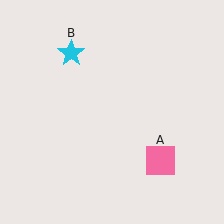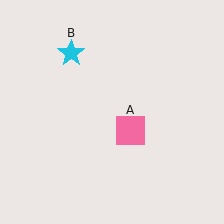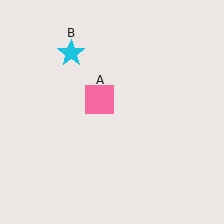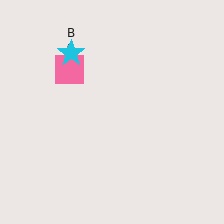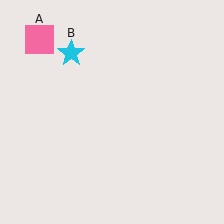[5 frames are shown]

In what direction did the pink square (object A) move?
The pink square (object A) moved up and to the left.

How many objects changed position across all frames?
1 object changed position: pink square (object A).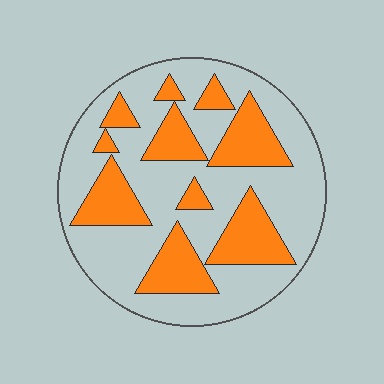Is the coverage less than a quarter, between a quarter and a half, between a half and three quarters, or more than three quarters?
Between a quarter and a half.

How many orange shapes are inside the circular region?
10.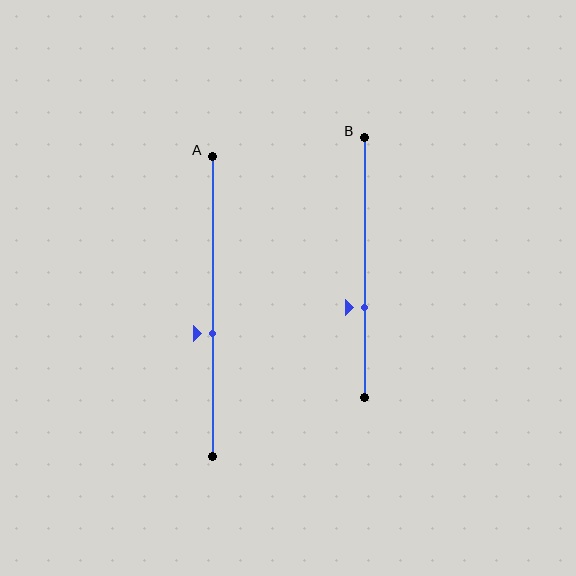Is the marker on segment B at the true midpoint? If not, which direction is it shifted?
No, the marker on segment B is shifted downward by about 16% of the segment length.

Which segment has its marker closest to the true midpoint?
Segment A has its marker closest to the true midpoint.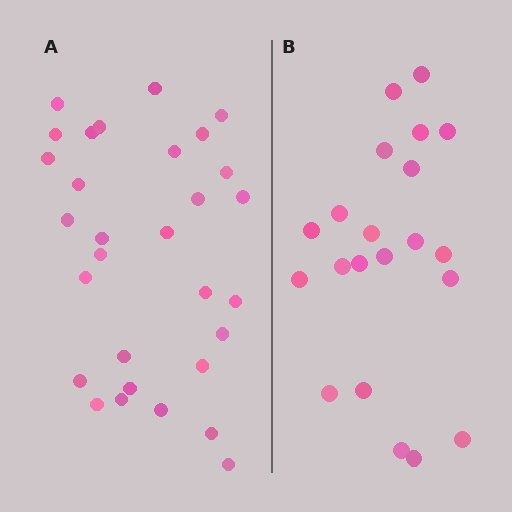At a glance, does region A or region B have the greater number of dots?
Region A (the left region) has more dots.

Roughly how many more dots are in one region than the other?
Region A has roughly 8 or so more dots than region B.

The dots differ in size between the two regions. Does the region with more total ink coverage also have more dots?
No. Region B has more total ink coverage because its dots are larger, but region A actually contains more individual dots. Total area can be misleading — the number of items is what matters here.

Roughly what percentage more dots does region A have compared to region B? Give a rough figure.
About 45% more.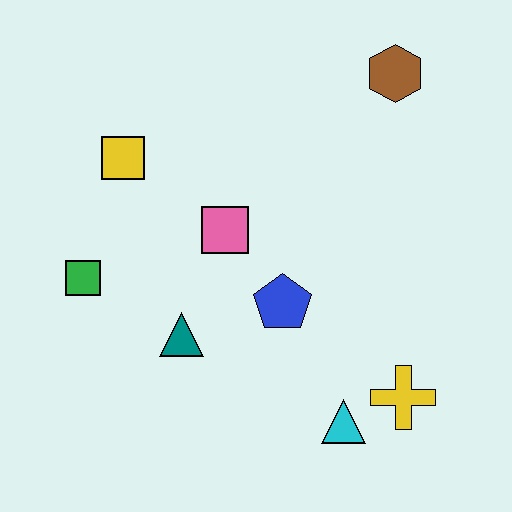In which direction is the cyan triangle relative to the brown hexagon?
The cyan triangle is below the brown hexagon.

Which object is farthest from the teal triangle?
The brown hexagon is farthest from the teal triangle.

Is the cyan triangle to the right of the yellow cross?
No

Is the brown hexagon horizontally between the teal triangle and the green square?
No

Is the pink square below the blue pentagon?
No